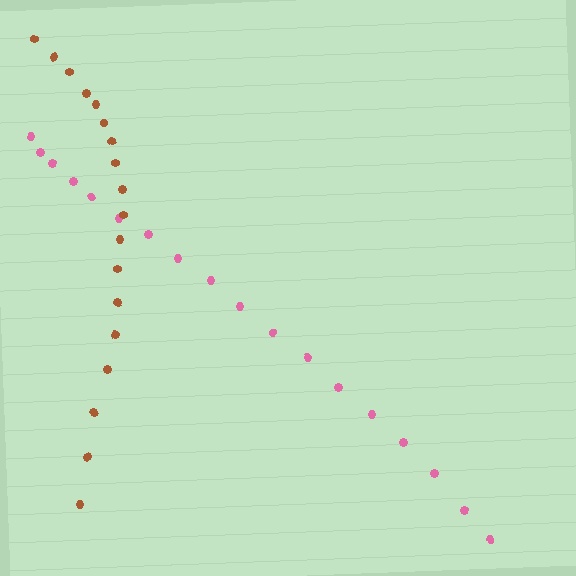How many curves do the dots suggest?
There are 2 distinct paths.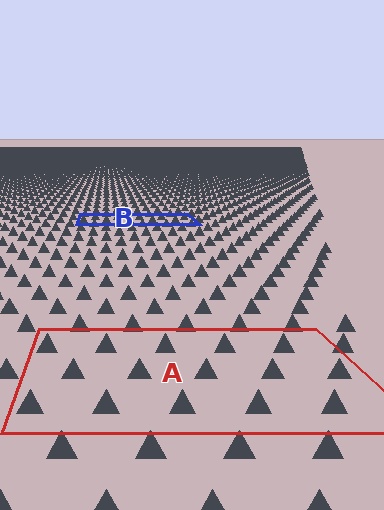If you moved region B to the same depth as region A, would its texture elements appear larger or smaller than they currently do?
They would appear larger. At a closer depth, the same texture elements are projected at a bigger on-screen size.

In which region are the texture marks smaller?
The texture marks are smaller in region B, because it is farther away.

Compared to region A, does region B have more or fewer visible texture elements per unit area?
Region B has more texture elements per unit area — they are packed more densely because it is farther away.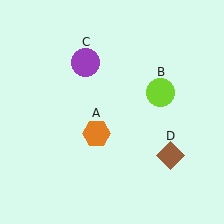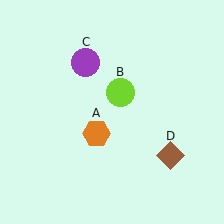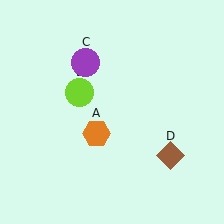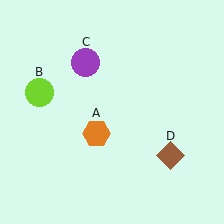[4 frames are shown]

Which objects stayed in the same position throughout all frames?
Orange hexagon (object A) and purple circle (object C) and brown diamond (object D) remained stationary.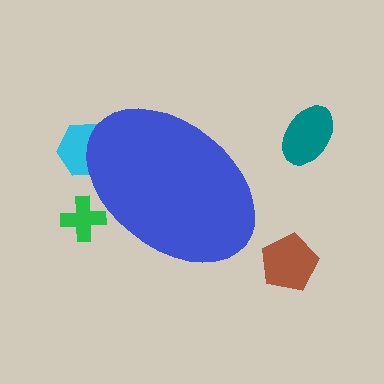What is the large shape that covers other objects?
A blue ellipse.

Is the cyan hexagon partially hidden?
Yes, the cyan hexagon is partially hidden behind the blue ellipse.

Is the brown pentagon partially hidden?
No, the brown pentagon is fully visible.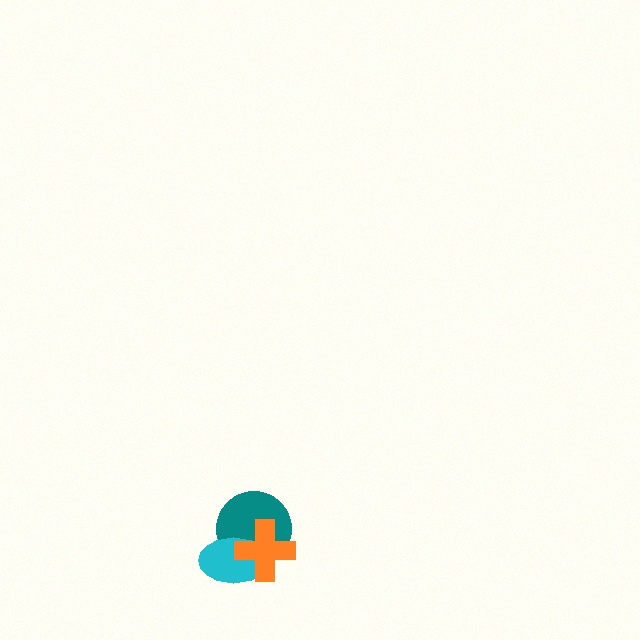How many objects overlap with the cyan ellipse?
2 objects overlap with the cyan ellipse.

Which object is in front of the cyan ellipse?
The orange cross is in front of the cyan ellipse.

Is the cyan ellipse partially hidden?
Yes, it is partially covered by another shape.